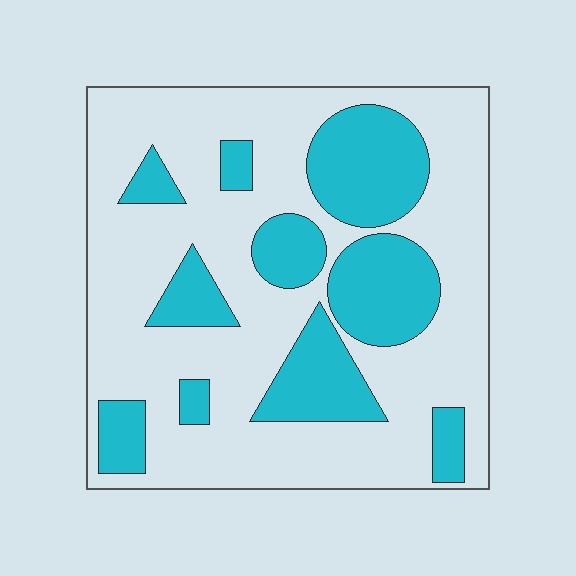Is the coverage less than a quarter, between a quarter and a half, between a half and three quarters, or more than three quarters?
Between a quarter and a half.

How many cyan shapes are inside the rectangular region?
10.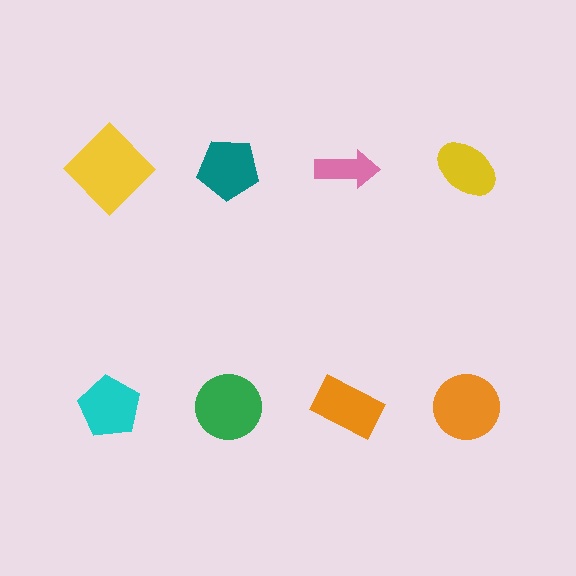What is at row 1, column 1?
A yellow diamond.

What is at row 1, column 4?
A yellow ellipse.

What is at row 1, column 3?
A pink arrow.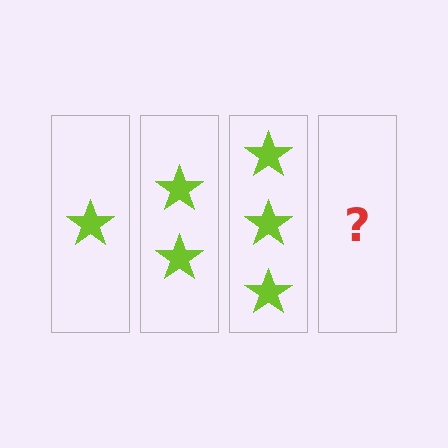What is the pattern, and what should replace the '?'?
The pattern is that each step adds one more star. The '?' should be 4 stars.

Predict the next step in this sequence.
The next step is 4 stars.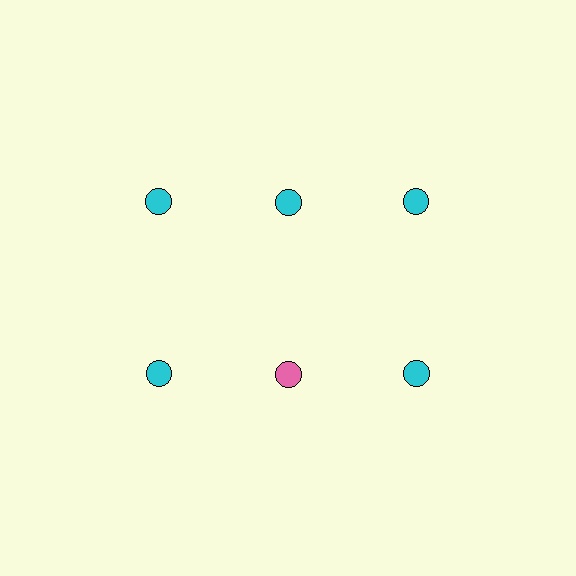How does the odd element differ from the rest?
It has a different color: pink instead of cyan.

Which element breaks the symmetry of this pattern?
The pink circle in the second row, second from left column breaks the symmetry. All other shapes are cyan circles.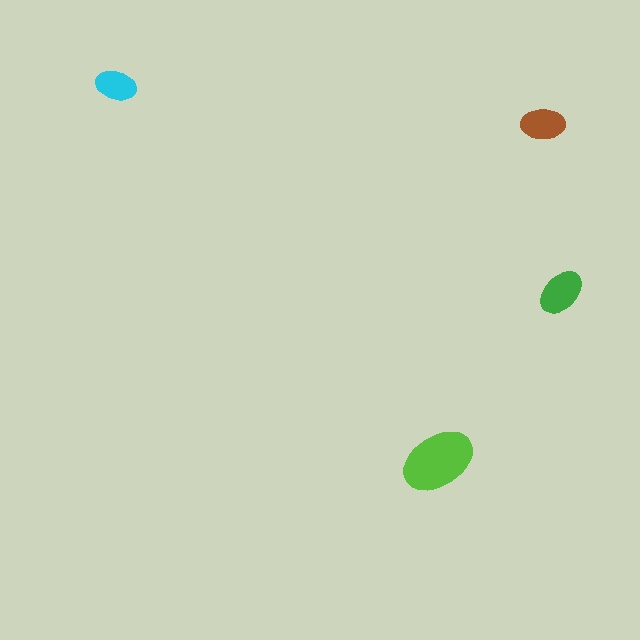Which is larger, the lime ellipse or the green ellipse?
The lime one.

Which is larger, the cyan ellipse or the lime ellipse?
The lime one.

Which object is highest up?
The cyan ellipse is topmost.